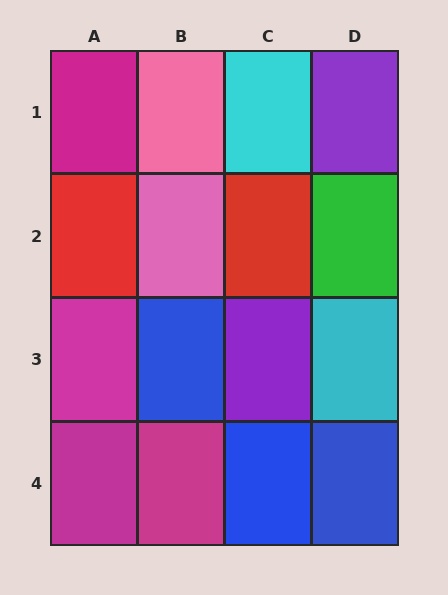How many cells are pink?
2 cells are pink.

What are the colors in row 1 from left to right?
Magenta, pink, cyan, purple.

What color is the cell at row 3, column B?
Blue.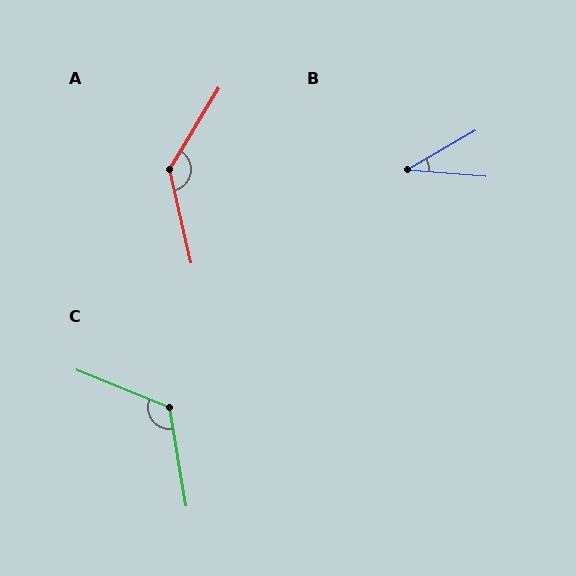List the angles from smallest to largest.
B (35°), C (122°), A (136°).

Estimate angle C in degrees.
Approximately 122 degrees.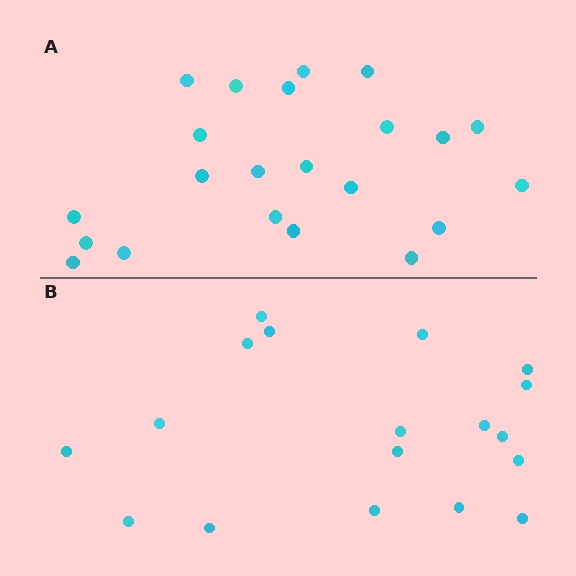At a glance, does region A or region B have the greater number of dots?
Region A (the top region) has more dots.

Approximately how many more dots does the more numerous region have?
Region A has about 4 more dots than region B.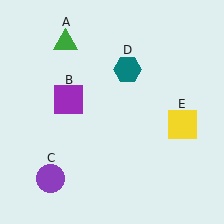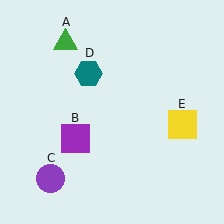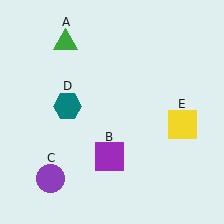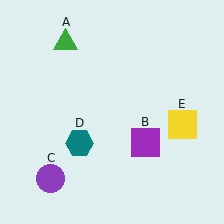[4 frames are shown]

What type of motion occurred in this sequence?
The purple square (object B), teal hexagon (object D) rotated counterclockwise around the center of the scene.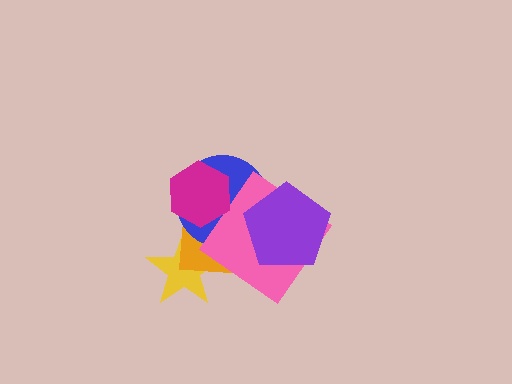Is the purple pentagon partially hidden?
No, no other shape covers it.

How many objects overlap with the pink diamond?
3 objects overlap with the pink diamond.